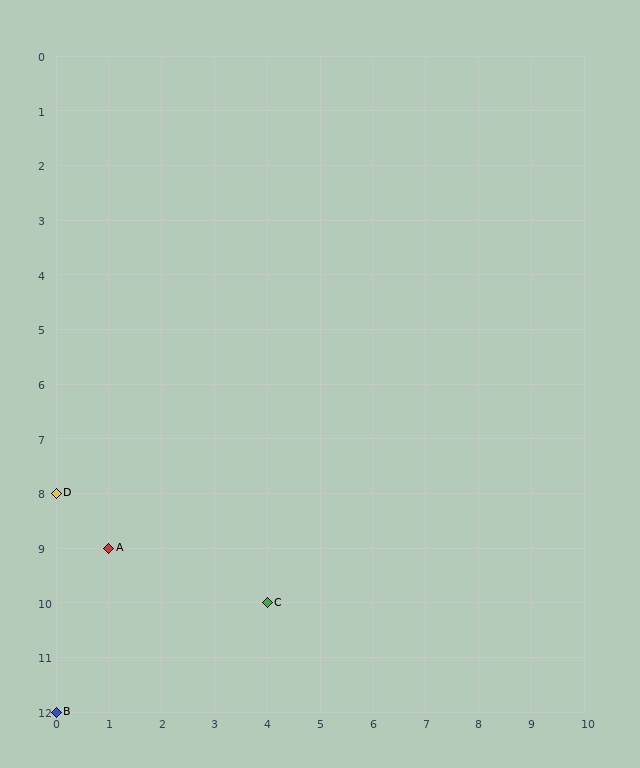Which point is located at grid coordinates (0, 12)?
Point B is at (0, 12).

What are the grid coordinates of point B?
Point B is at grid coordinates (0, 12).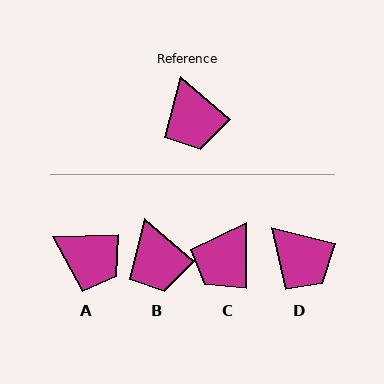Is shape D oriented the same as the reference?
No, it is off by about 27 degrees.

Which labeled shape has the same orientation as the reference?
B.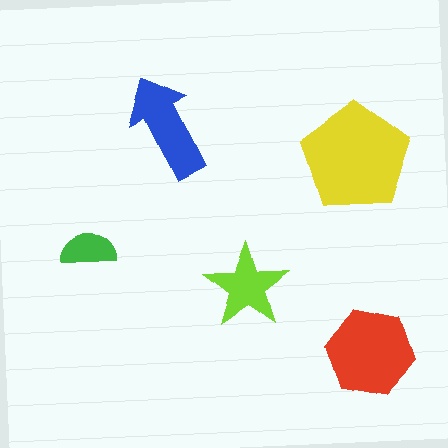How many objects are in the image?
There are 5 objects in the image.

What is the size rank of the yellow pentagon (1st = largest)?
1st.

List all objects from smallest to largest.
The green semicircle, the lime star, the blue arrow, the red hexagon, the yellow pentagon.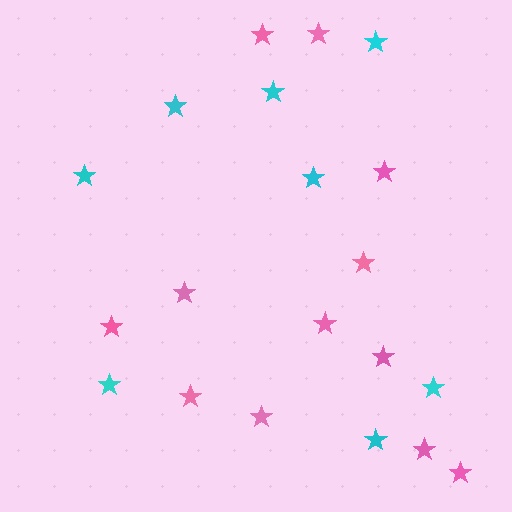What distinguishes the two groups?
There are 2 groups: one group of pink stars (12) and one group of cyan stars (8).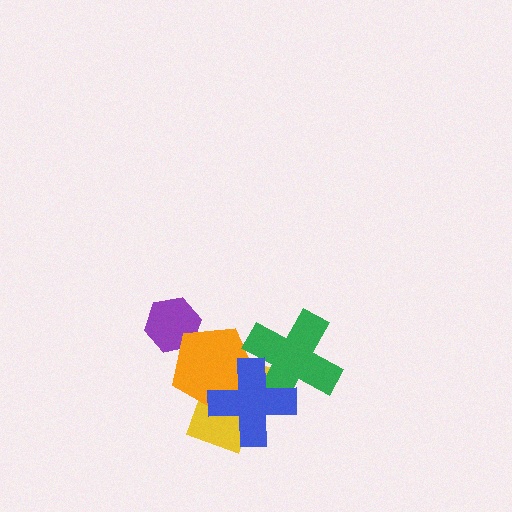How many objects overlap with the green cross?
3 objects overlap with the green cross.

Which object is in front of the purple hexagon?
The orange pentagon is in front of the purple hexagon.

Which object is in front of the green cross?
The blue cross is in front of the green cross.